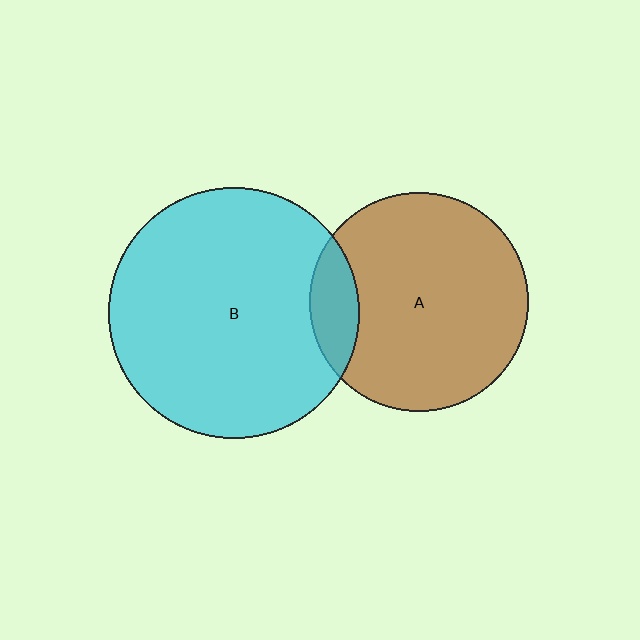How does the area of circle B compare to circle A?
Approximately 1.3 times.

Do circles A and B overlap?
Yes.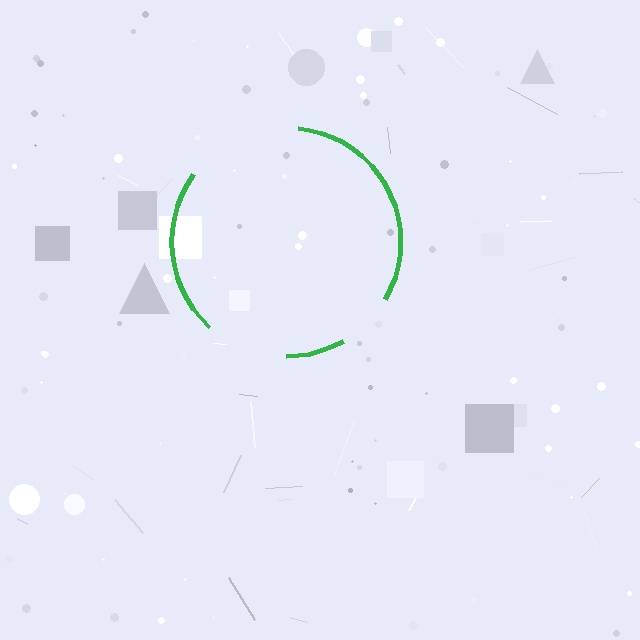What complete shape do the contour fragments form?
The contour fragments form a circle.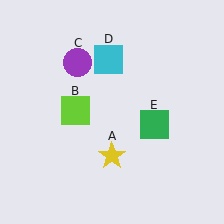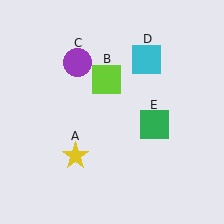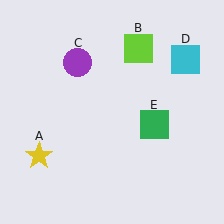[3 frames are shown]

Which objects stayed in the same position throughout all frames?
Purple circle (object C) and green square (object E) remained stationary.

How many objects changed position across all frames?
3 objects changed position: yellow star (object A), lime square (object B), cyan square (object D).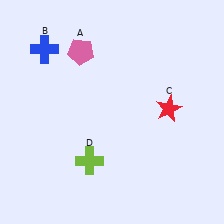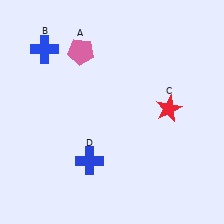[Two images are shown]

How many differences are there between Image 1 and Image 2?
There is 1 difference between the two images.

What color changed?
The cross (D) changed from lime in Image 1 to blue in Image 2.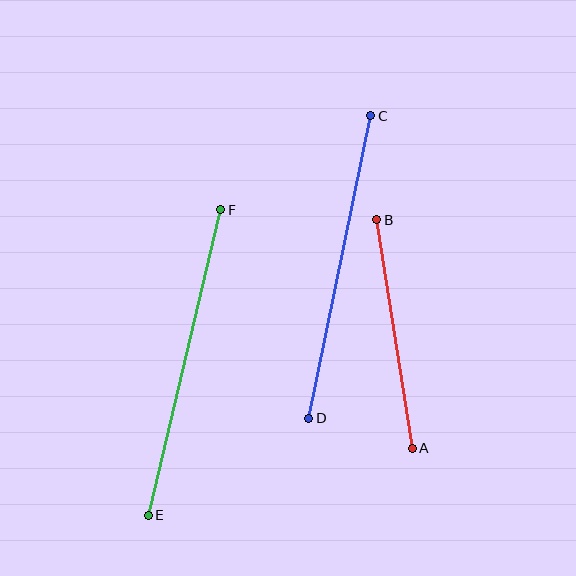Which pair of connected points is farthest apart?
Points E and F are farthest apart.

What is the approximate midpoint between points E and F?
The midpoint is at approximately (184, 362) pixels.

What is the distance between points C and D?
The distance is approximately 309 pixels.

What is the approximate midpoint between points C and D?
The midpoint is at approximately (340, 267) pixels.